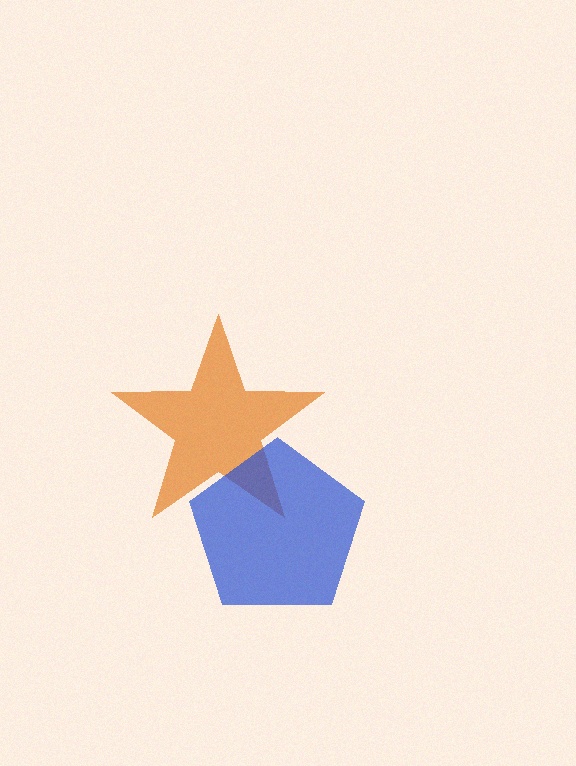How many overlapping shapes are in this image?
There are 2 overlapping shapes in the image.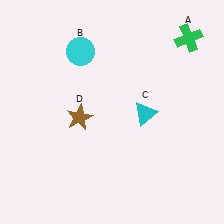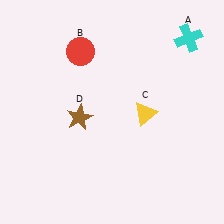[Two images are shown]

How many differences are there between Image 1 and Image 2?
There are 3 differences between the two images.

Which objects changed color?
A changed from green to cyan. B changed from cyan to red. C changed from cyan to yellow.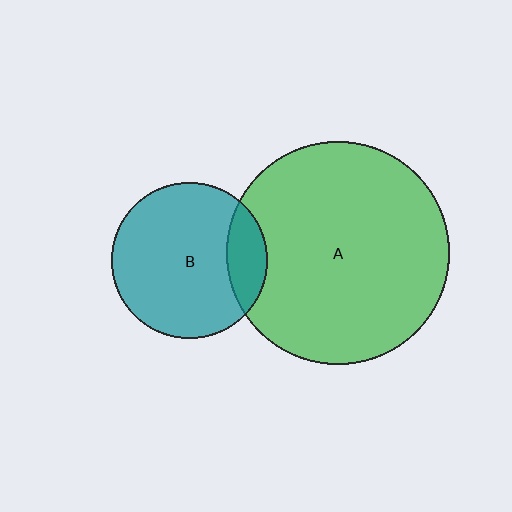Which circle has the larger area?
Circle A (green).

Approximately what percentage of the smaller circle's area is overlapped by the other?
Approximately 15%.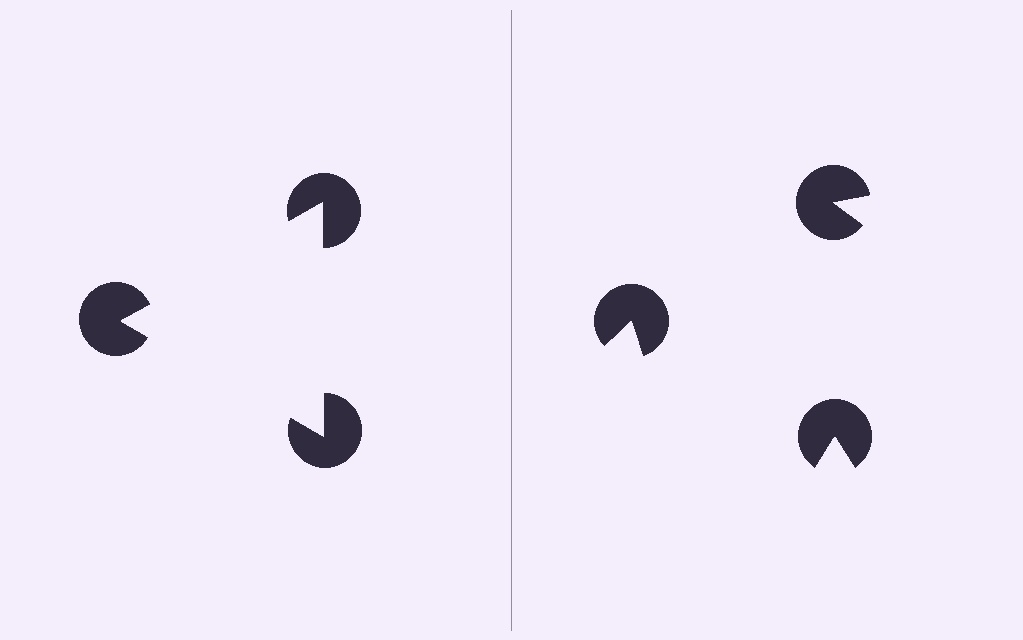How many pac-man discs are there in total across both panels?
6 — 3 on each side.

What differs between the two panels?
The pac-man discs are positioned identically on both sides; only the wedge orientations differ. On the left they align to a triangle; on the right they are misaligned.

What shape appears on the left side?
An illusory triangle.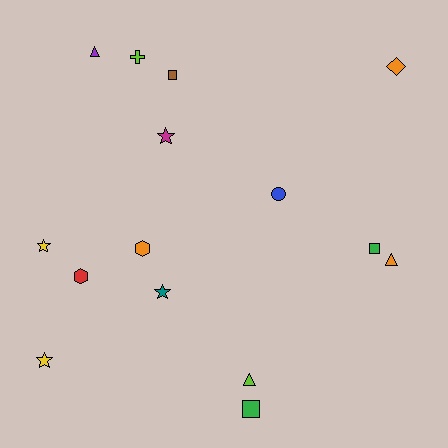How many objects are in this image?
There are 15 objects.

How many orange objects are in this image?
There are 3 orange objects.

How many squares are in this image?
There are 3 squares.